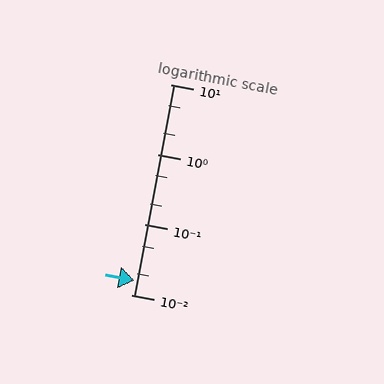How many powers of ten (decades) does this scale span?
The scale spans 3 decades, from 0.01 to 10.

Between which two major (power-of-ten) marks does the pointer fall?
The pointer is between 0.01 and 0.1.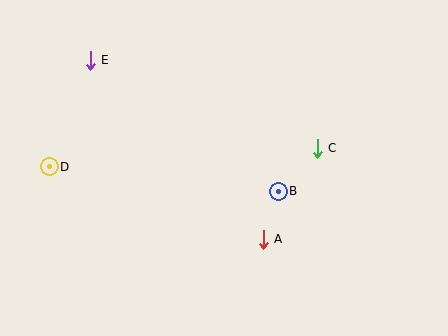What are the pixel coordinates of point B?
Point B is at (278, 191).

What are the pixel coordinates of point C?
Point C is at (317, 148).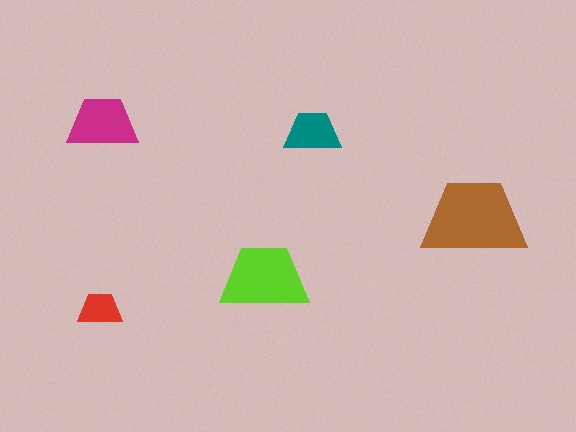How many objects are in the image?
There are 5 objects in the image.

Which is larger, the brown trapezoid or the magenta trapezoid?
The brown one.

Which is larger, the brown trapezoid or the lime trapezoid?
The brown one.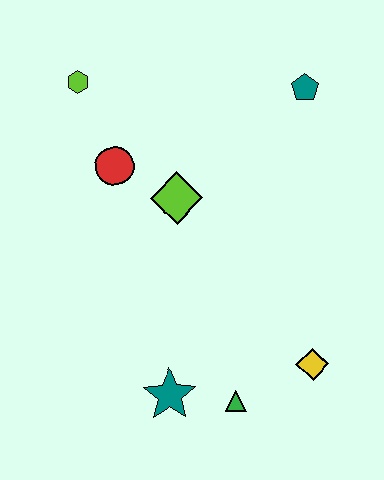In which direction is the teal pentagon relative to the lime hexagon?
The teal pentagon is to the right of the lime hexagon.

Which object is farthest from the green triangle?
The lime hexagon is farthest from the green triangle.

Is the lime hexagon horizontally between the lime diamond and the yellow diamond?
No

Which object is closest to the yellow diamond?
The green triangle is closest to the yellow diamond.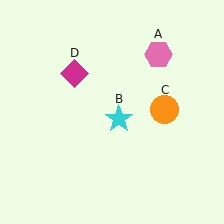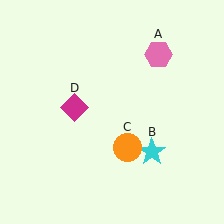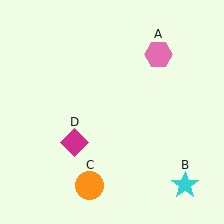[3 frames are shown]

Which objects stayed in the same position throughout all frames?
Pink hexagon (object A) remained stationary.